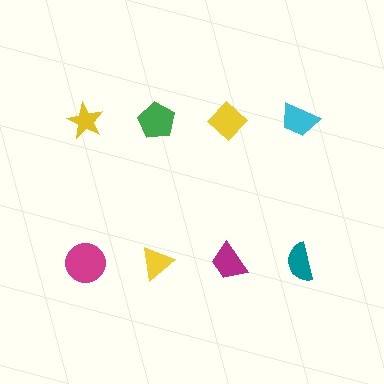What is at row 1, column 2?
A green pentagon.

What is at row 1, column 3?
A yellow diamond.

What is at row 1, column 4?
A cyan trapezoid.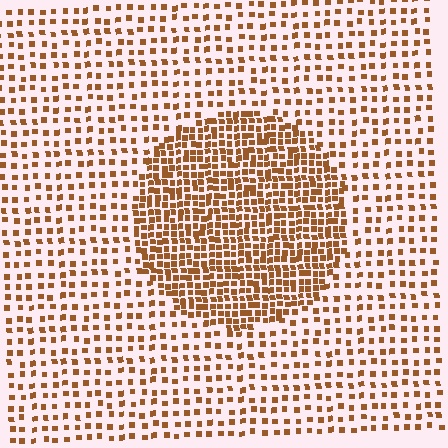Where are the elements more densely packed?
The elements are more densely packed inside the circle boundary.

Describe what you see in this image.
The image contains small brown elements arranged at two different densities. A circle-shaped region is visible where the elements are more densely packed than the surrounding area.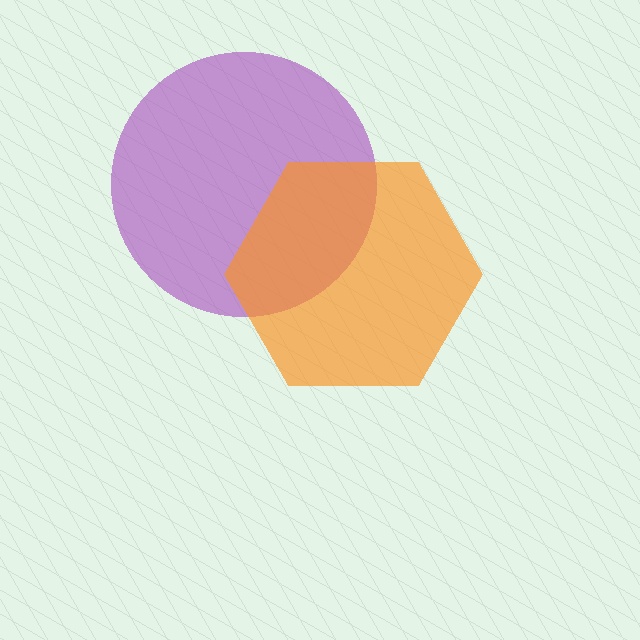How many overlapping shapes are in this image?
There are 2 overlapping shapes in the image.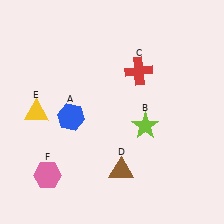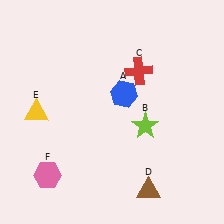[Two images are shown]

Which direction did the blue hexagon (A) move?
The blue hexagon (A) moved right.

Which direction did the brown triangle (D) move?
The brown triangle (D) moved right.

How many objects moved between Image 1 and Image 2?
2 objects moved between the two images.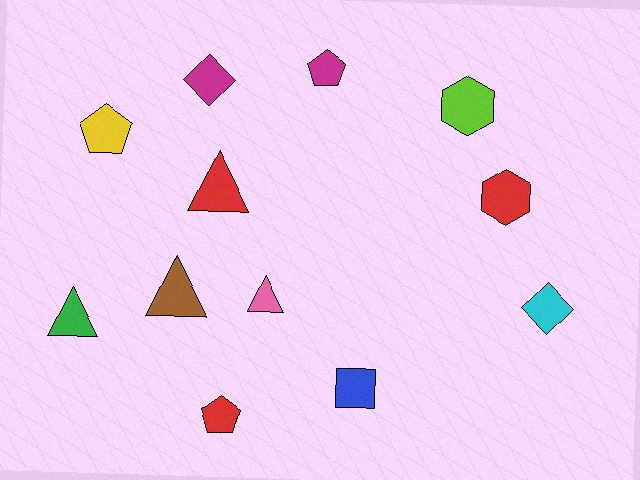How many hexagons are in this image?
There are 2 hexagons.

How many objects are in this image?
There are 12 objects.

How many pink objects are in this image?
There is 1 pink object.